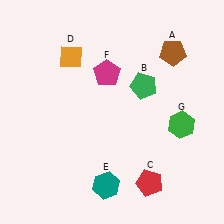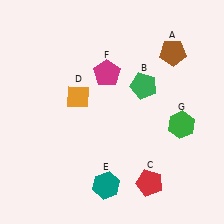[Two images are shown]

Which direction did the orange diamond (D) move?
The orange diamond (D) moved down.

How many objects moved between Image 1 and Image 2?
1 object moved between the two images.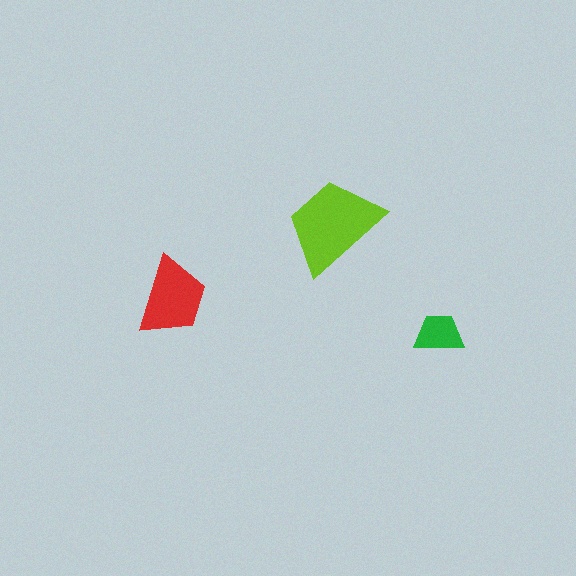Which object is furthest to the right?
The green trapezoid is rightmost.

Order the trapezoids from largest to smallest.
the lime one, the red one, the green one.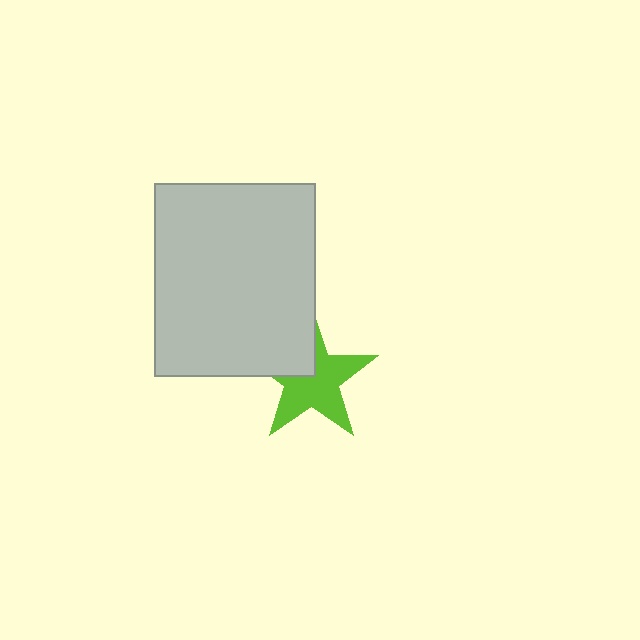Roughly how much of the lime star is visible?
Most of it is visible (roughly 69%).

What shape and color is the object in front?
The object in front is a light gray rectangle.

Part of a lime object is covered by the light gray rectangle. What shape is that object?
It is a star.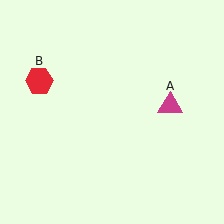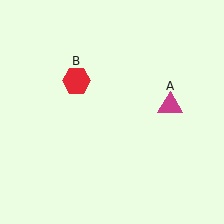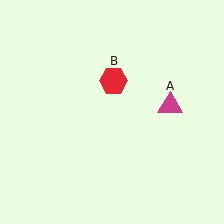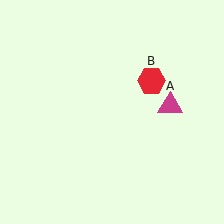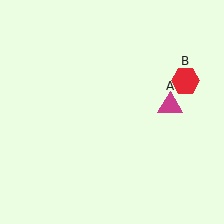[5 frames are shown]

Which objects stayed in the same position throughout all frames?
Magenta triangle (object A) remained stationary.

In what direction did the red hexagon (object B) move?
The red hexagon (object B) moved right.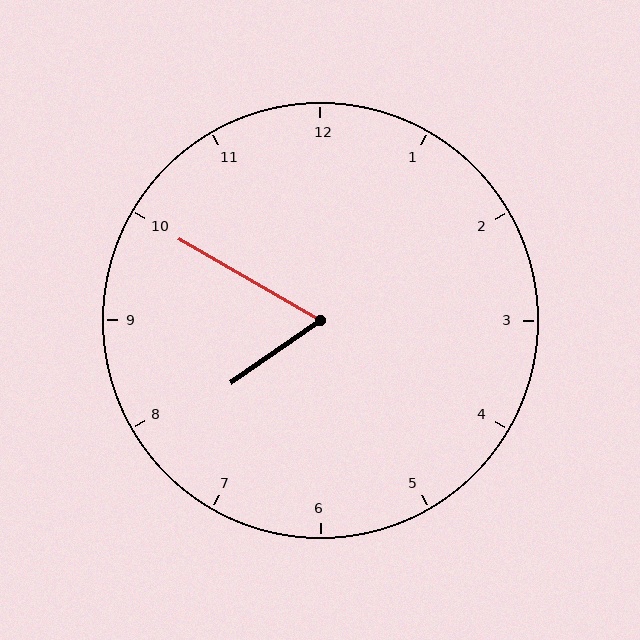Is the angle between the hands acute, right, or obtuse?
It is acute.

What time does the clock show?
7:50.